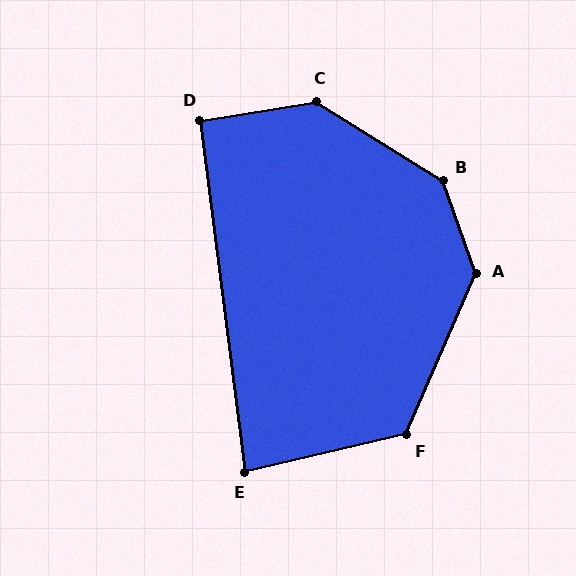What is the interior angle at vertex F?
Approximately 126 degrees (obtuse).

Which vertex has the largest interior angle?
B, at approximately 142 degrees.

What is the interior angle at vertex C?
Approximately 138 degrees (obtuse).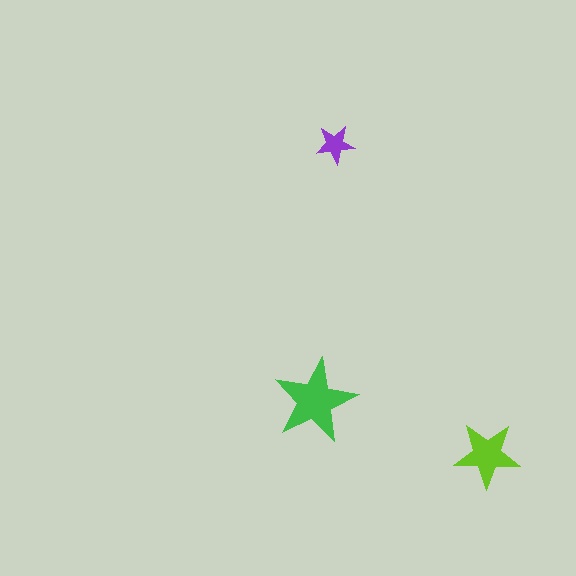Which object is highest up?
The purple star is topmost.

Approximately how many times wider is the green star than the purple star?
About 2 times wider.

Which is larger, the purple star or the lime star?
The lime one.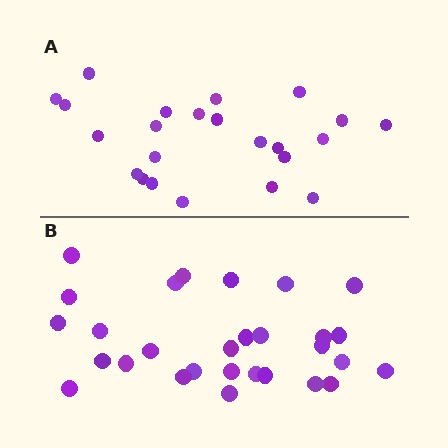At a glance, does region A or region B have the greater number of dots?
Region B (the bottom region) has more dots.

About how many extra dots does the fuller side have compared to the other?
Region B has about 6 more dots than region A.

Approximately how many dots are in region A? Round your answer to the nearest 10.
About 20 dots. (The exact count is 23, which rounds to 20.)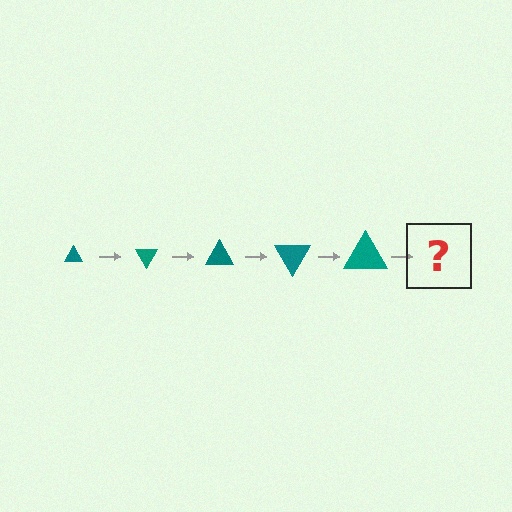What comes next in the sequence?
The next element should be a triangle, larger than the previous one and rotated 300 degrees from the start.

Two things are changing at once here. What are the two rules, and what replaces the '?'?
The two rules are that the triangle grows larger each step and it rotates 60 degrees each step. The '?' should be a triangle, larger than the previous one and rotated 300 degrees from the start.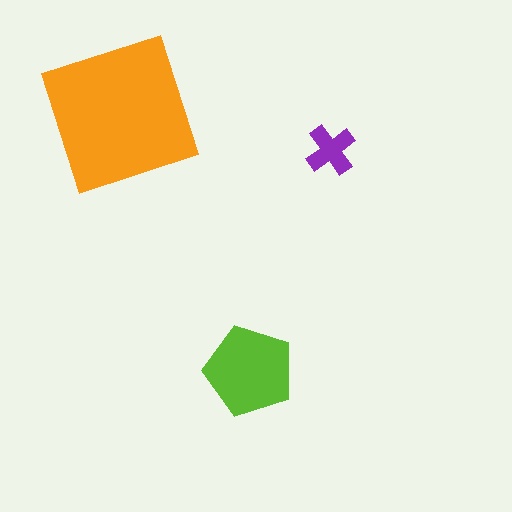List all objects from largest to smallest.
The orange square, the lime pentagon, the purple cross.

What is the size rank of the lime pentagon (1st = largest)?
2nd.